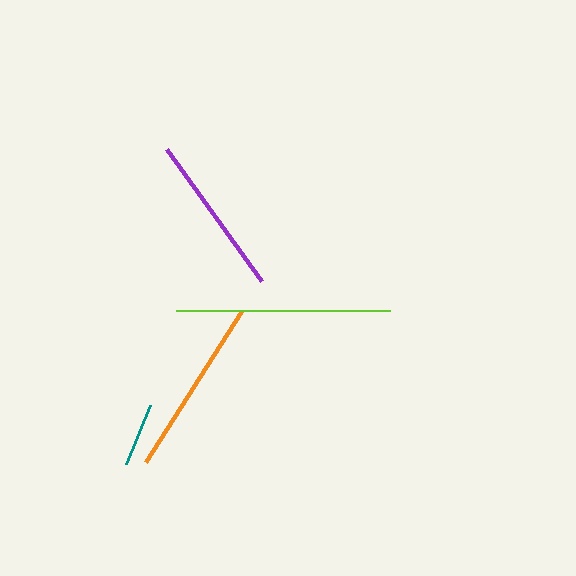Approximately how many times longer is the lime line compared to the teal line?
The lime line is approximately 3.4 times the length of the teal line.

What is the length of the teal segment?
The teal segment is approximately 63 pixels long.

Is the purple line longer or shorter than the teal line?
The purple line is longer than the teal line.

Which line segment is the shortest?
The teal line is the shortest at approximately 63 pixels.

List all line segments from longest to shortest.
From longest to shortest: lime, orange, purple, teal.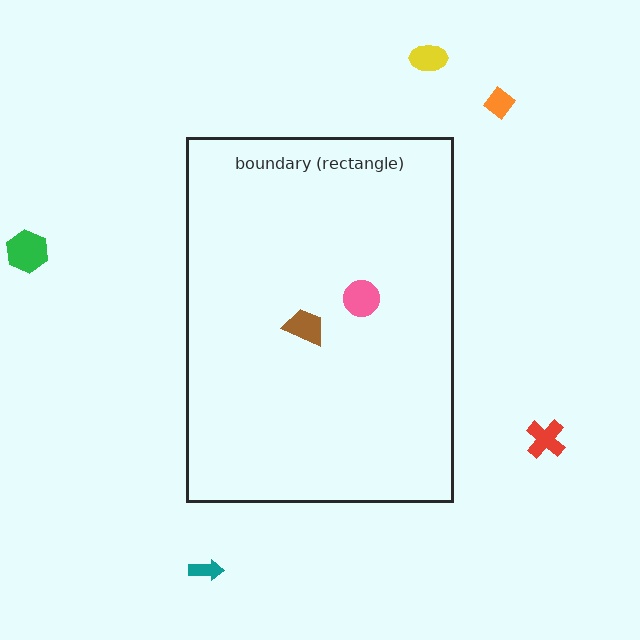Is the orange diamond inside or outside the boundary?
Outside.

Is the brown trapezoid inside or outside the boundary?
Inside.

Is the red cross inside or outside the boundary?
Outside.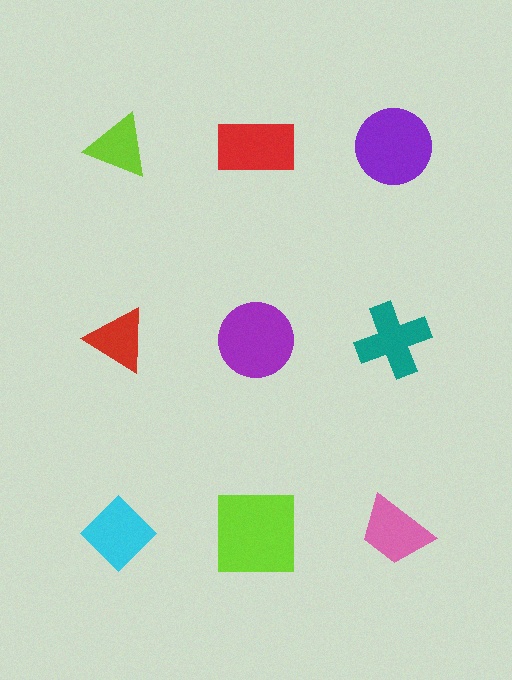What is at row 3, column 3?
A pink trapezoid.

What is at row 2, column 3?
A teal cross.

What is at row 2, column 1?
A red triangle.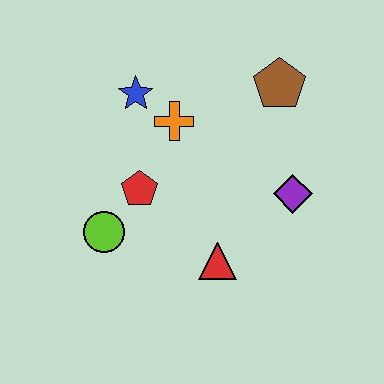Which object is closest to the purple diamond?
The red triangle is closest to the purple diamond.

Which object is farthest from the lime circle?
The brown pentagon is farthest from the lime circle.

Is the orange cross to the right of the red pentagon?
Yes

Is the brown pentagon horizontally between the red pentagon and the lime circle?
No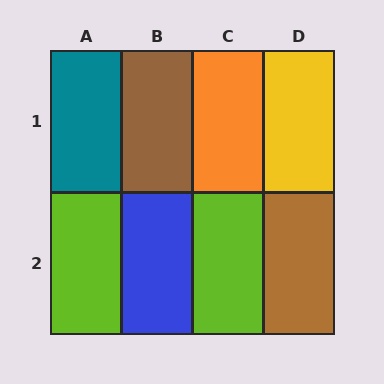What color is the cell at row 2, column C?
Lime.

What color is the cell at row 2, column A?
Lime.